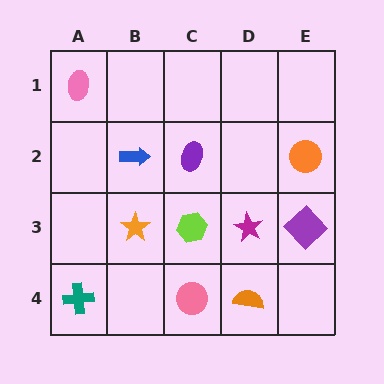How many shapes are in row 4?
3 shapes.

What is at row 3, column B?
An orange star.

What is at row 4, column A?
A teal cross.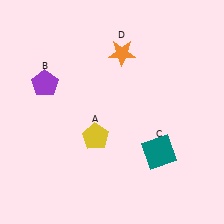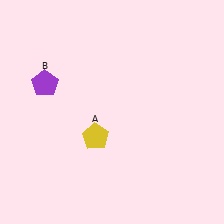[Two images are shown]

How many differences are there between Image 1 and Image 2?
There are 2 differences between the two images.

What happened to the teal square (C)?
The teal square (C) was removed in Image 2. It was in the bottom-right area of Image 1.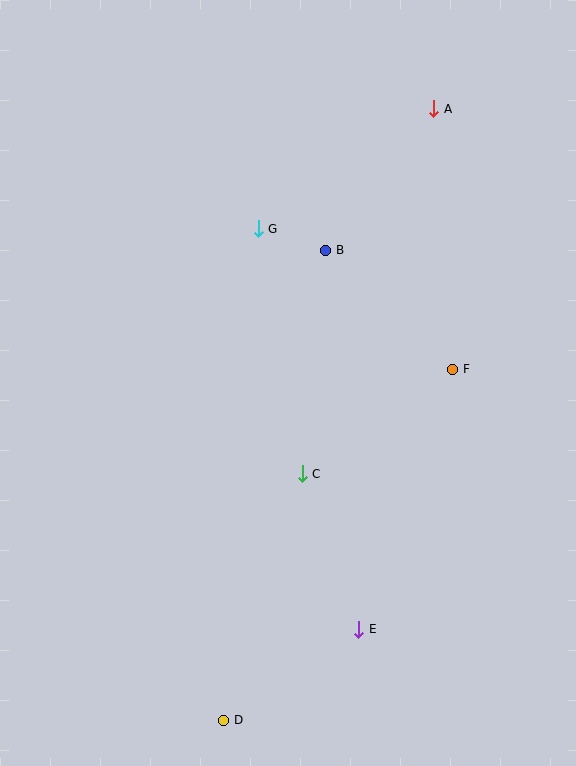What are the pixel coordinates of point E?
Point E is at (359, 629).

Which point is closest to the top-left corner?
Point G is closest to the top-left corner.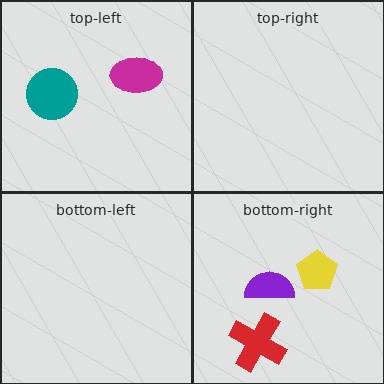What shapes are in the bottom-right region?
The yellow pentagon, the purple semicircle, the red cross.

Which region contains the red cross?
The bottom-right region.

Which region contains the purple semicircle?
The bottom-right region.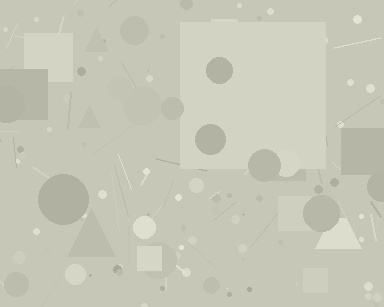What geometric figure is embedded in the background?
A square is embedded in the background.